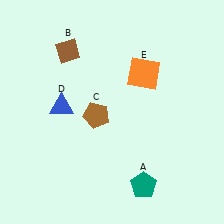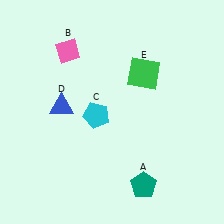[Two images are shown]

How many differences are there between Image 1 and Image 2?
There are 3 differences between the two images.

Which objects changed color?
B changed from brown to pink. C changed from brown to cyan. E changed from orange to green.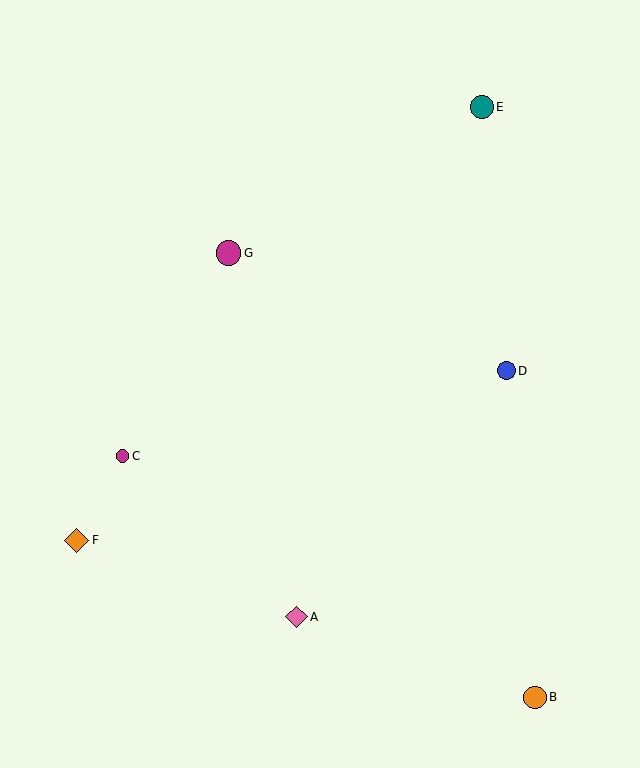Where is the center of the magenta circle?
The center of the magenta circle is at (229, 253).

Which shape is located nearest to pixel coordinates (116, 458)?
The magenta circle (labeled C) at (123, 456) is nearest to that location.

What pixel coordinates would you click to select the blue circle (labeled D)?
Click at (506, 371) to select the blue circle D.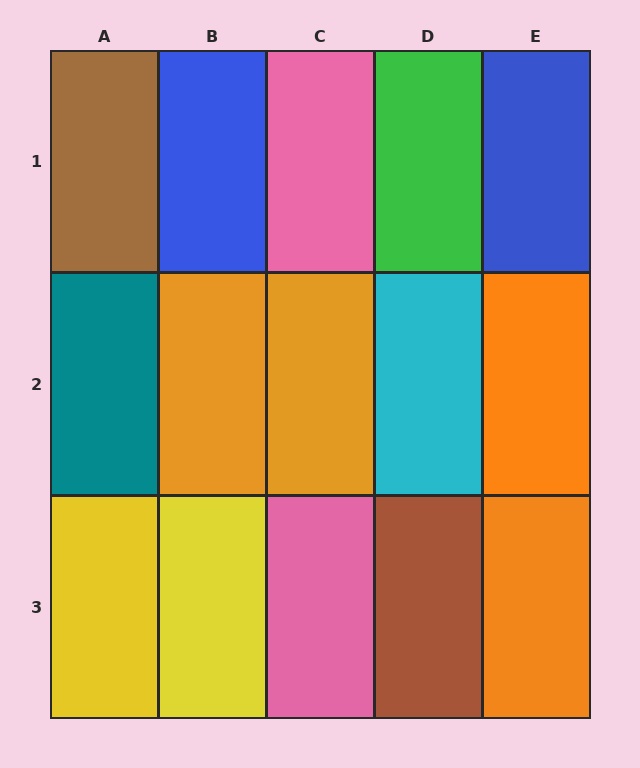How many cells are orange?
4 cells are orange.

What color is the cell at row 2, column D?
Cyan.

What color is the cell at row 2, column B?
Orange.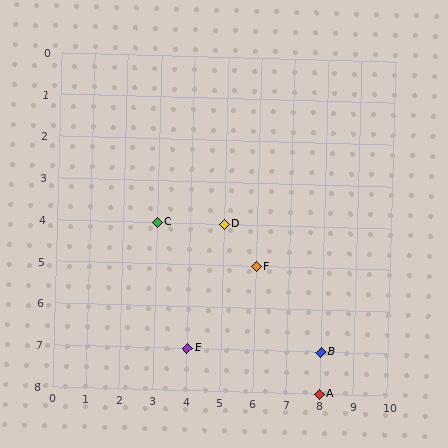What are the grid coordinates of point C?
Point C is at grid coordinates (3, 4).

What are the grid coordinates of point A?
Point A is at grid coordinates (8, 8).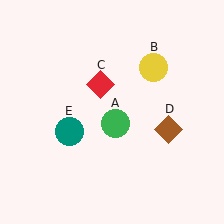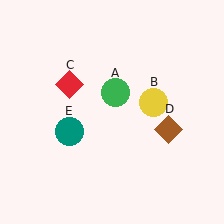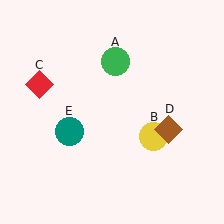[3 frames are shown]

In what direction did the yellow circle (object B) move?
The yellow circle (object B) moved down.